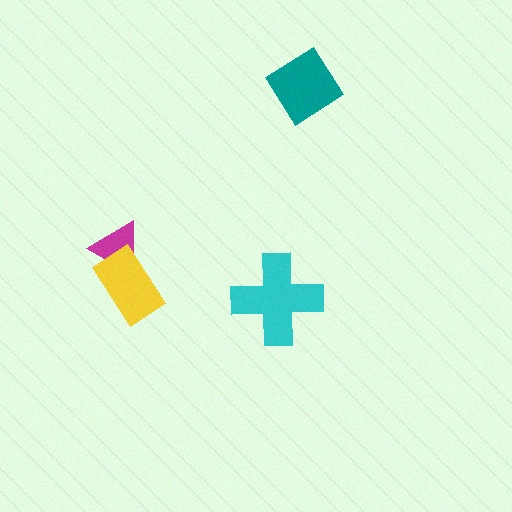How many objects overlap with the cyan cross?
0 objects overlap with the cyan cross.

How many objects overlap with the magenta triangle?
1 object overlaps with the magenta triangle.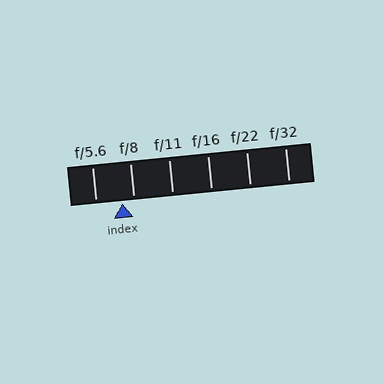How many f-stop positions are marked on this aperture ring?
There are 6 f-stop positions marked.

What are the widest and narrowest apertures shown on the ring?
The widest aperture shown is f/5.6 and the narrowest is f/32.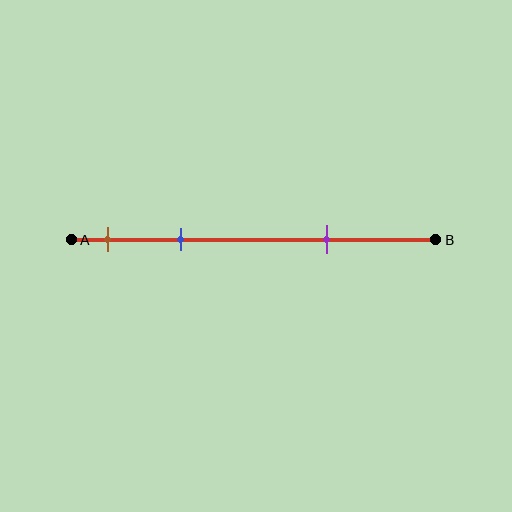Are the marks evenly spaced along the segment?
No, the marks are not evenly spaced.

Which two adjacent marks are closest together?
The brown and blue marks are the closest adjacent pair.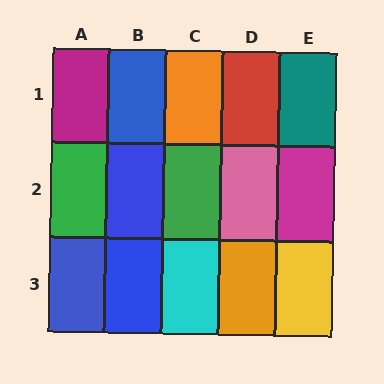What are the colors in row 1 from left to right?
Magenta, blue, orange, red, teal.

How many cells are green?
2 cells are green.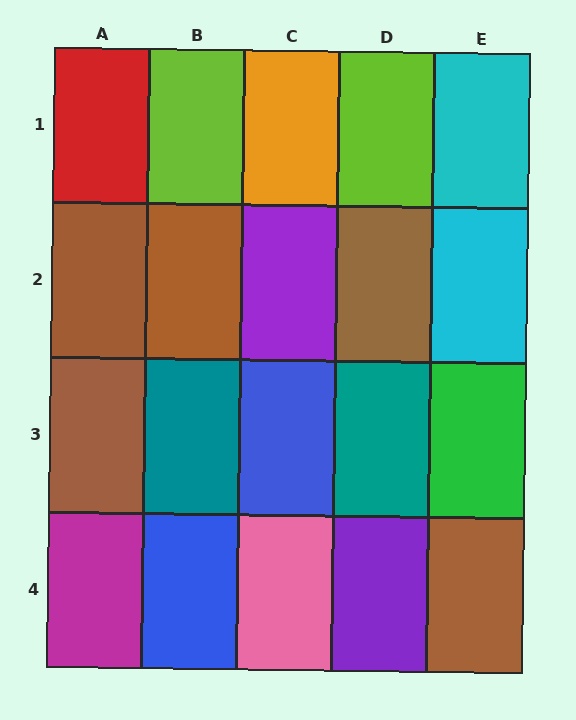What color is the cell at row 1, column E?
Cyan.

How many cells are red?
1 cell is red.